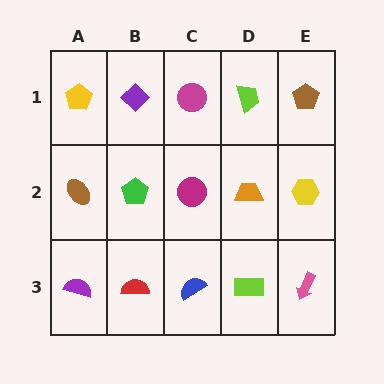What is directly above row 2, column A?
A yellow pentagon.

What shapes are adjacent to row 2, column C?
A magenta circle (row 1, column C), a blue semicircle (row 3, column C), a green pentagon (row 2, column B), an orange trapezoid (row 2, column D).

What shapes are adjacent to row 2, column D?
A lime trapezoid (row 1, column D), a lime rectangle (row 3, column D), a magenta circle (row 2, column C), a yellow hexagon (row 2, column E).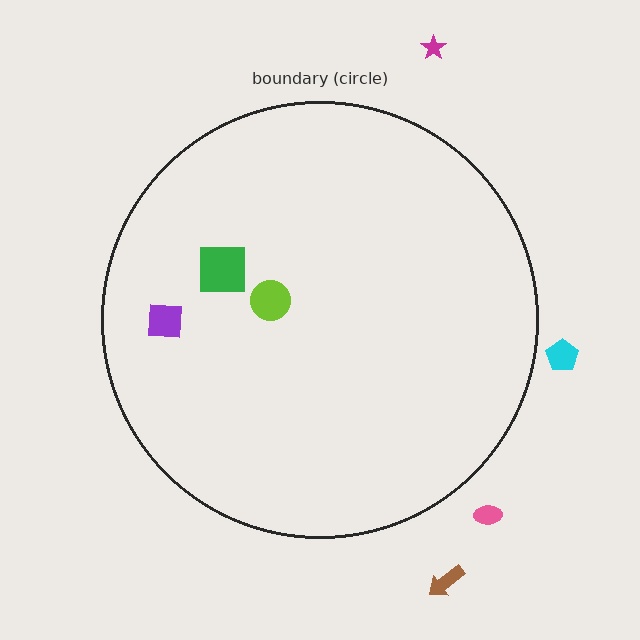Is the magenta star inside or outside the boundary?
Outside.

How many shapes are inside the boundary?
3 inside, 4 outside.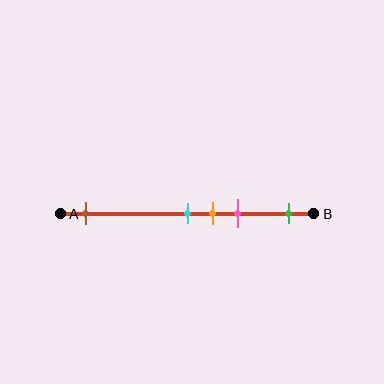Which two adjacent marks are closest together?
The cyan and orange marks are the closest adjacent pair.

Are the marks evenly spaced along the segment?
No, the marks are not evenly spaced.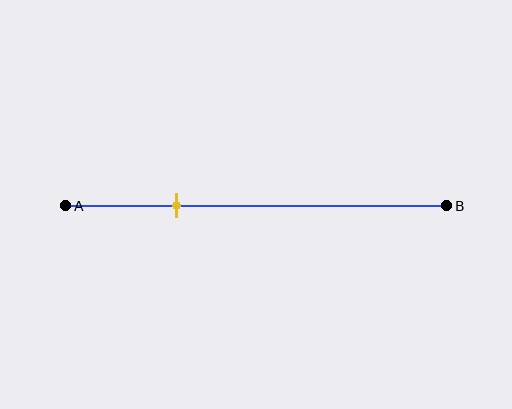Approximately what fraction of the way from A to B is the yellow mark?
The yellow mark is approximately 30% of the way from A to B.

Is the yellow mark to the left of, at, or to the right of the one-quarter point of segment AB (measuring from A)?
The yellow mark is to the right of the one-quarter point of segment AB.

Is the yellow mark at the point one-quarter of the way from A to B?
No, the mark is at about 30% from A, not at the 25% one-quarter point.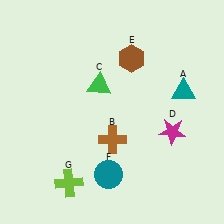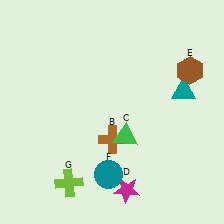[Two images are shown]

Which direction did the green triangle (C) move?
The green triangle (C) moved down.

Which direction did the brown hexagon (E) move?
The brown hexagon (E) moved right.